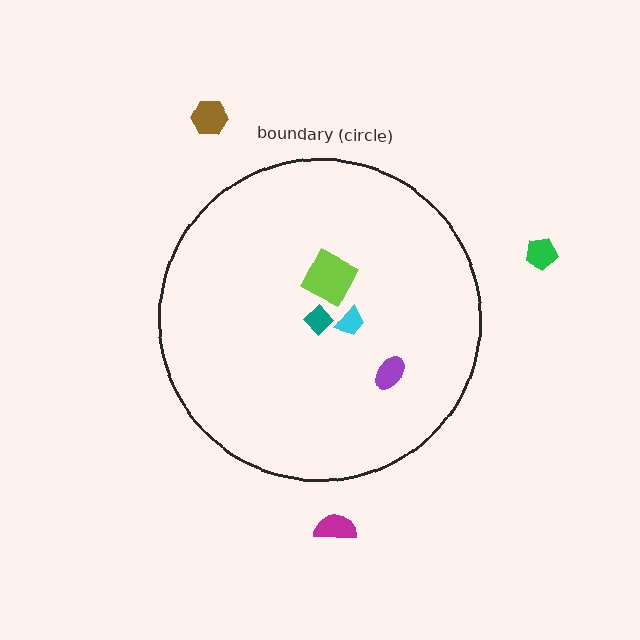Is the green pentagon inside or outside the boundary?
Outside.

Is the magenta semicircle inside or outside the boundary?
Outside.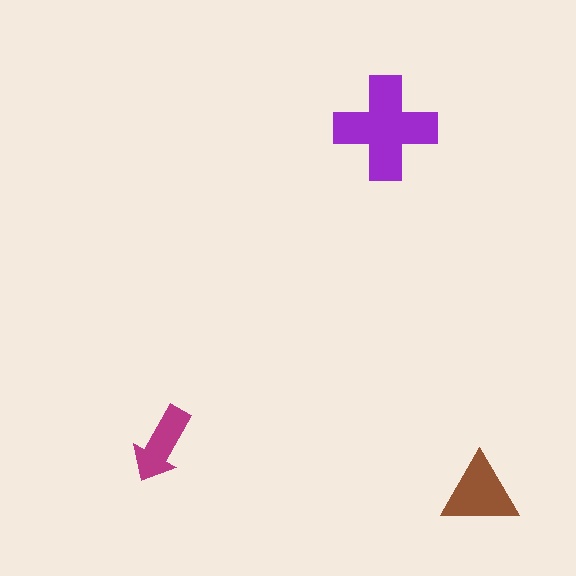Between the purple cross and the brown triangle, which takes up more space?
The purple cross.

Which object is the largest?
The purple cross.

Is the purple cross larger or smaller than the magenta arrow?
Larger.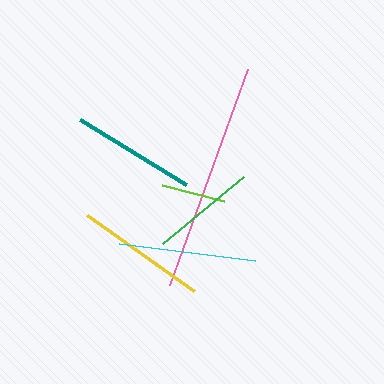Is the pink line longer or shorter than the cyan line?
The pink line is longer than the cyan line.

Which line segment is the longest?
The pink line is the longest at approximately 230 pixels.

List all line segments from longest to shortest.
From longest to shortest: pink, cyan, yellow, teal, green, lime.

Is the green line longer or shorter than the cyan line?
The cyan line is longer than the green line.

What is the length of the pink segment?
The pink segment is approximately 230 pixels long.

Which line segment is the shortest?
The lime line is the shortest at approximately 65 pixels.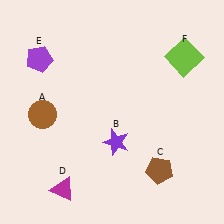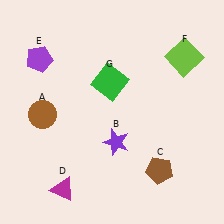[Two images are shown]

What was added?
A green square (G) was added in Image 2.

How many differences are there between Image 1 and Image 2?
There is 1 difference between the two images.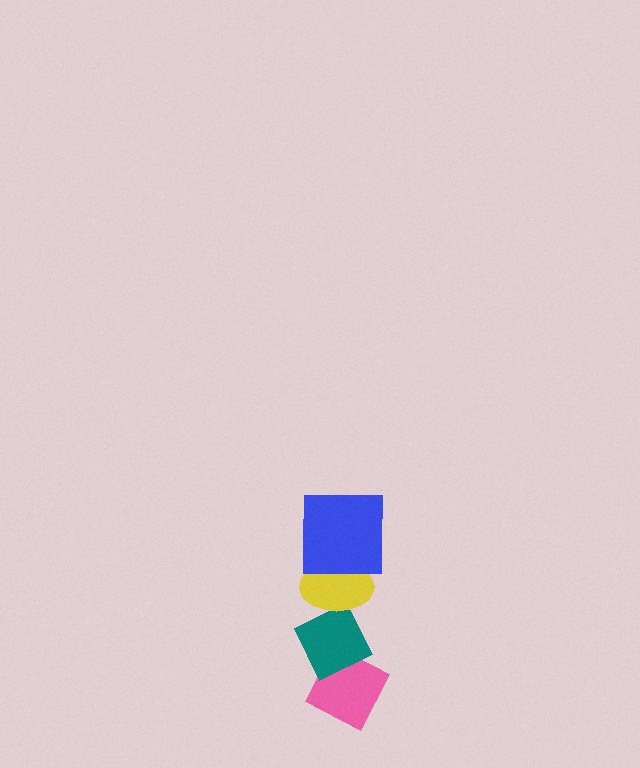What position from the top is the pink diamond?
The pink diamond is 4th from the top.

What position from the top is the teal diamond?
The teal diamond is 3rd from the top.